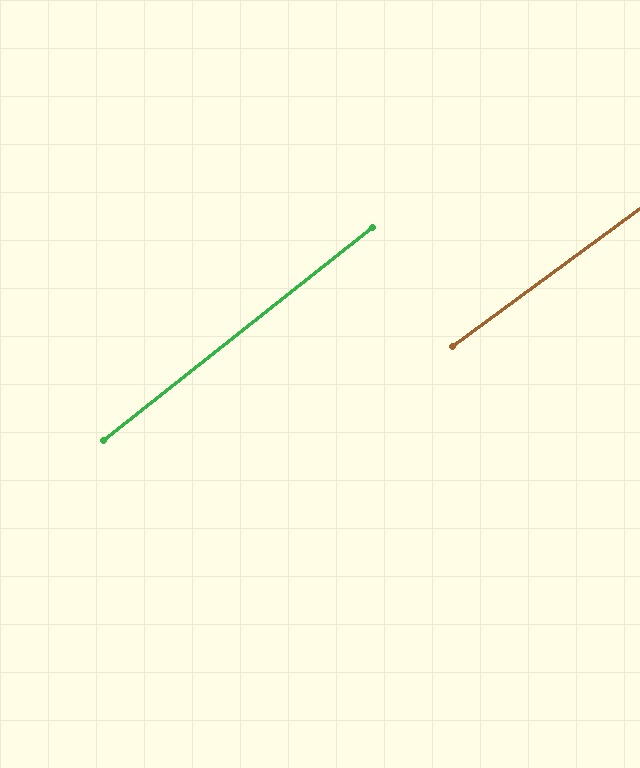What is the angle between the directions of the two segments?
Approximately 2 degrees.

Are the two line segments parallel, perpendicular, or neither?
Parallel — their directions differ by only 1.9°.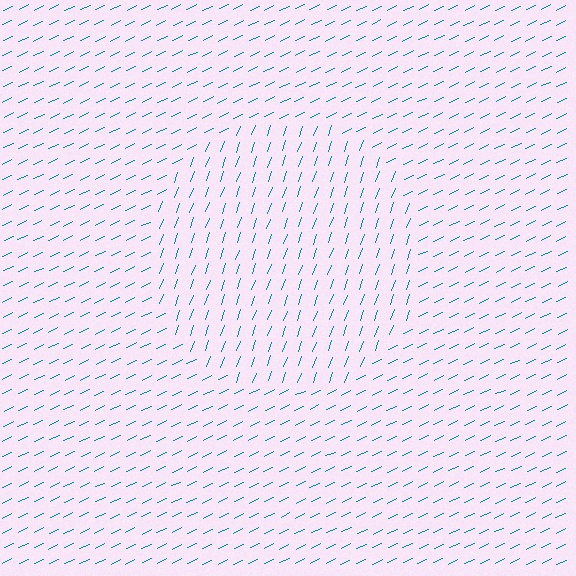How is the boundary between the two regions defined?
The boundary is defined purely by a change in line orientation (approximately 45 degrees difference). All lines are the same color and thickness.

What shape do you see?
I see a circle.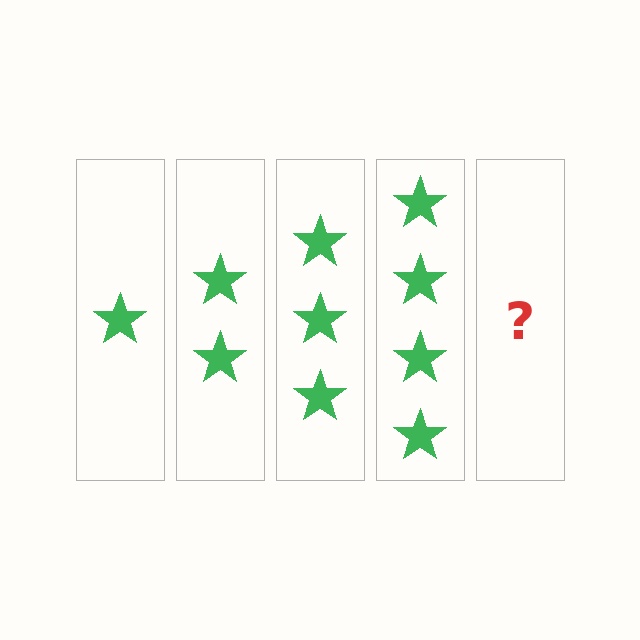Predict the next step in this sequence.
The next step is 5 stars.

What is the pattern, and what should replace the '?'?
The pattern is that each step adds one more star. The '?' should be 5 stars.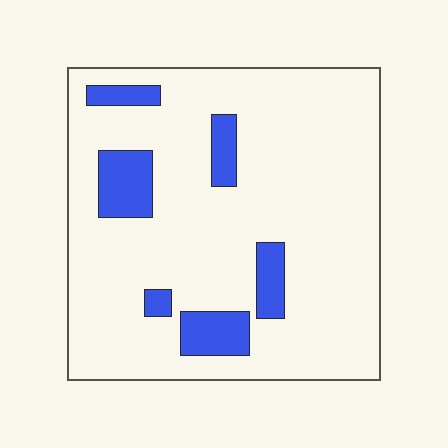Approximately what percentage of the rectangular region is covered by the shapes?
Approximately 15%.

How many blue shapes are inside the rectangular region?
6.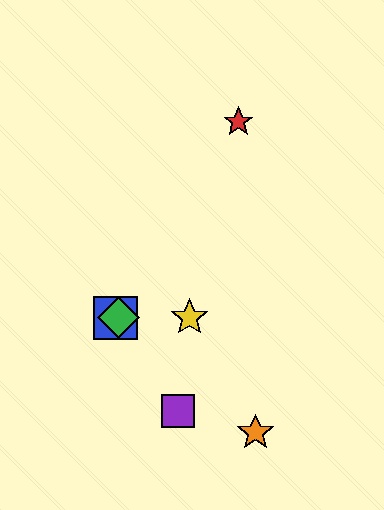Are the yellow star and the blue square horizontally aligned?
Yes, both are at y≈318.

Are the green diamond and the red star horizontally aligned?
No, the green diamond is at y≈318 and the red star is at y≈122.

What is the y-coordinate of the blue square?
The blue square is at y≈318.